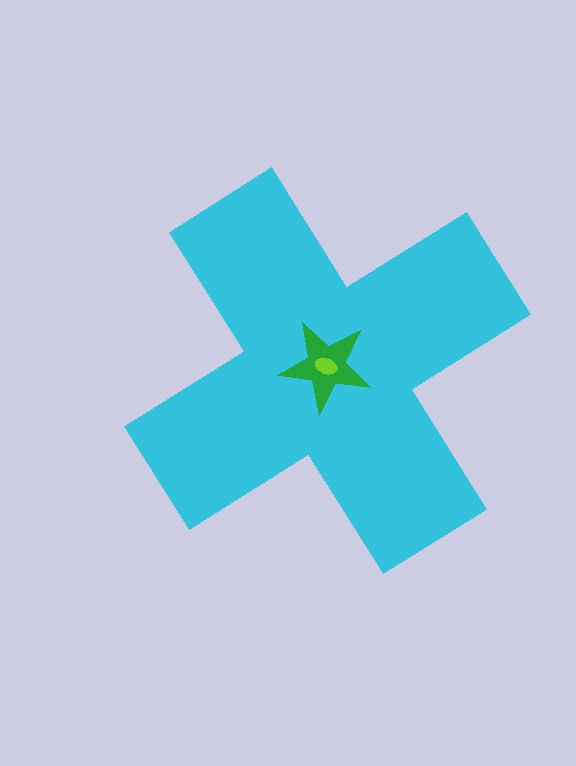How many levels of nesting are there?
3.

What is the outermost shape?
The cyan cross.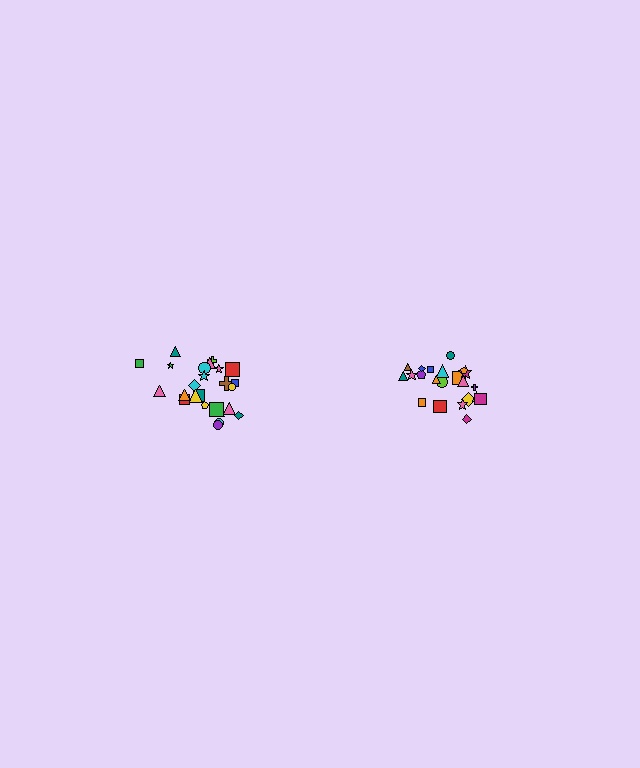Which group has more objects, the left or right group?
The left group.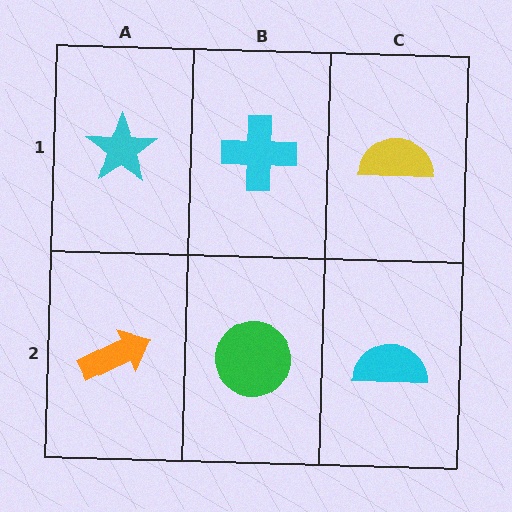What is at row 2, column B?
A green circle.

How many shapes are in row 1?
3 shapes.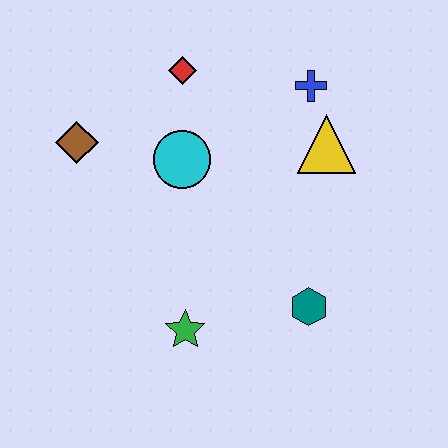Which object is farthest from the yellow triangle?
The brown diamond is farthest from the yellow triangle.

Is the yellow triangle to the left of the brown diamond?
No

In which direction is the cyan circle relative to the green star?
The cyan circle is above the green star.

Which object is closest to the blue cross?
The yellow triangle is closest to the blue cross.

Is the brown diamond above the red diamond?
No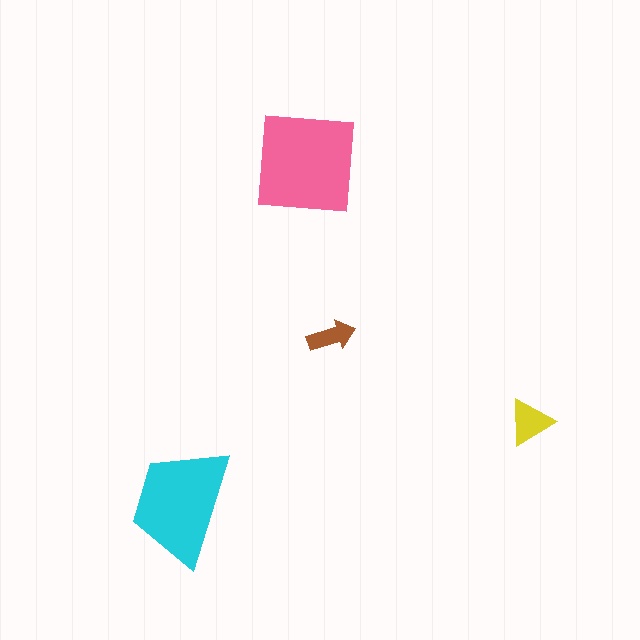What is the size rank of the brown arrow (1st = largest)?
4th.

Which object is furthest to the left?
The cyan trapezoid is leftmost.